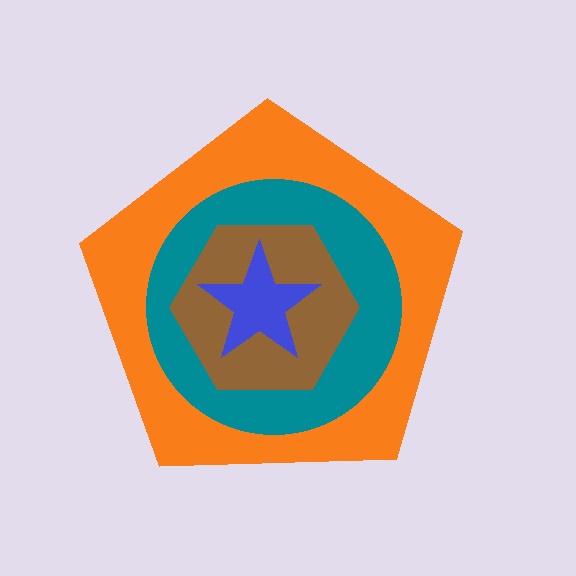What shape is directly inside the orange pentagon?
The teal circle.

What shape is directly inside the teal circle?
The brown hexagon.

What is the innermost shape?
The blue star.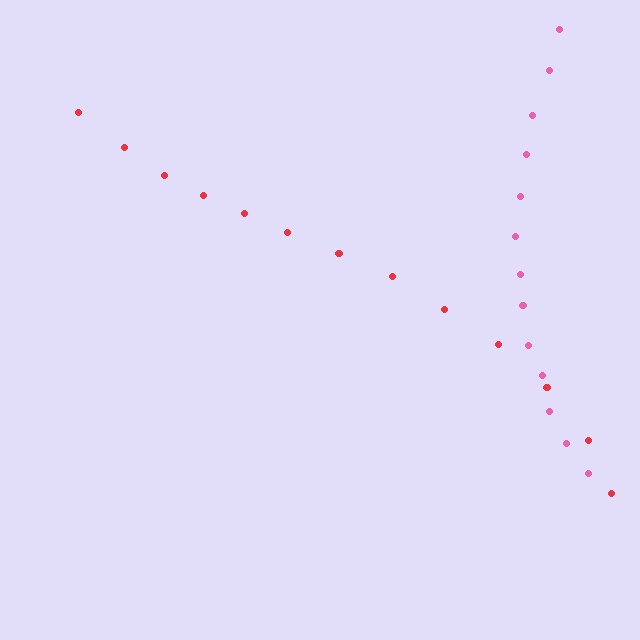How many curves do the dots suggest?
There are 2 distinct paths.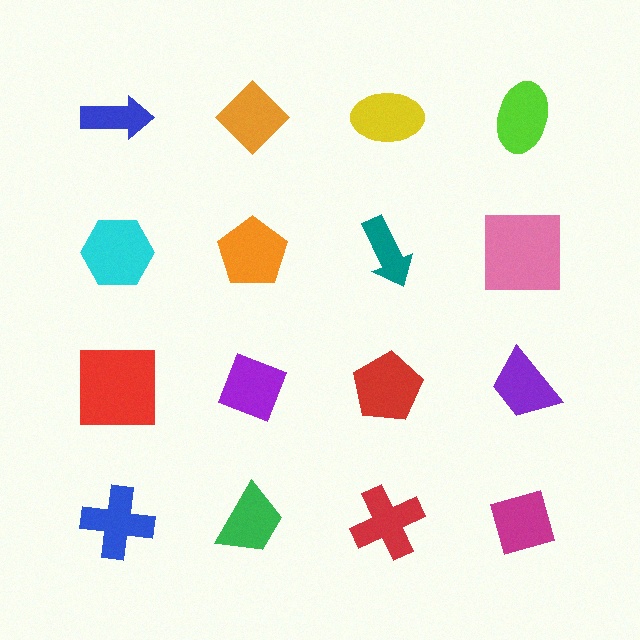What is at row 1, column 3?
A yellow ellipse.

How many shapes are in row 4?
4 shapes.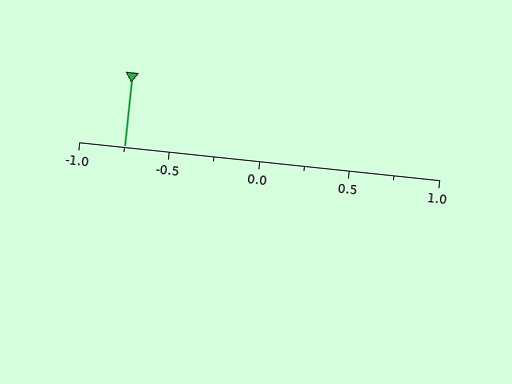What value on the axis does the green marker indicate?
The marker indicates approximately -0.75.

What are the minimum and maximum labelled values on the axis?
The axis runs from -1.0 to 1.0.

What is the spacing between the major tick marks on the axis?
The major ticks are spaced 0.5 apart.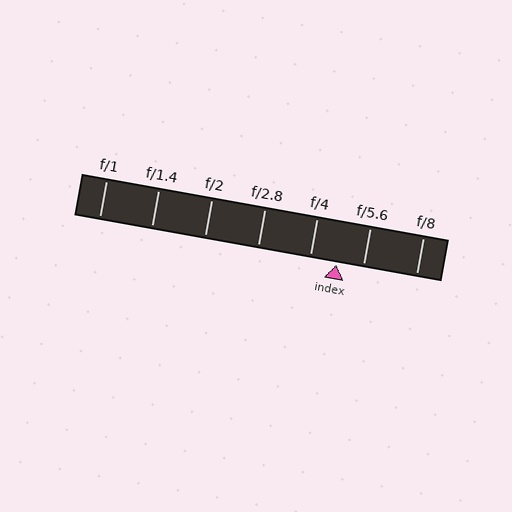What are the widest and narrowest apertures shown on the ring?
The widest aperture shown is f/1 and the narrowest is f/8.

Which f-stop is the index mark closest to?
The index mark is closest to f/5.6.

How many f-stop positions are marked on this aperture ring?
There are 7 f-stop positions marked.